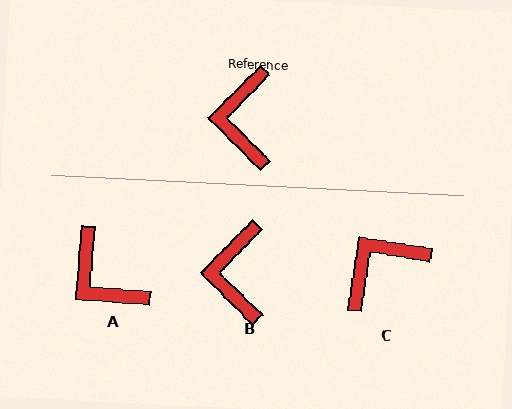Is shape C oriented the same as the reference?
No, it is off by about 54 degrees.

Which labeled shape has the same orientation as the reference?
B.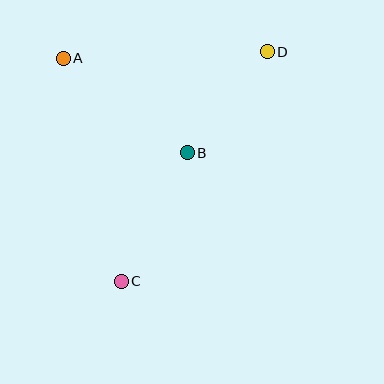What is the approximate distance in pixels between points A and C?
The distance between A and C is approximately 230 pixels.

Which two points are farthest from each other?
Points C and D are farthest from each other.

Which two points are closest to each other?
Points B and D are closest to each other.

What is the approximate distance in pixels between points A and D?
The distance between A and D is approximately 204 pixels.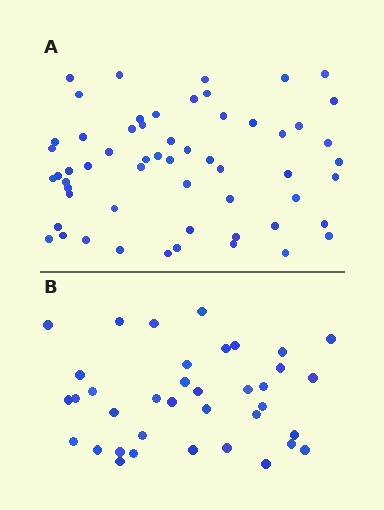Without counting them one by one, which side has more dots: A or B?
Region A (the top region) has more dots.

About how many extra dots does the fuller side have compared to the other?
Region A has approximately 20 more dots than region B.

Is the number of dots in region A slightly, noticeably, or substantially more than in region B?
Region A has substantially more. The ratio is roughly 1.6 to 1.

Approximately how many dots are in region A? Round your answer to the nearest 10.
About 60 dots. (The exact count is 58, which rounds to 60.)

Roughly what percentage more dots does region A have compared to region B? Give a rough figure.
About 55% more.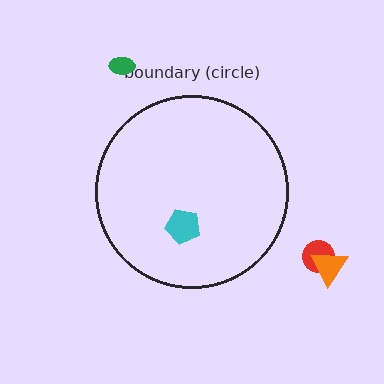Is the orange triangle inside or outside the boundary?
Outside.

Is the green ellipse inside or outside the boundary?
Outside.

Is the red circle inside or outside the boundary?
Outside.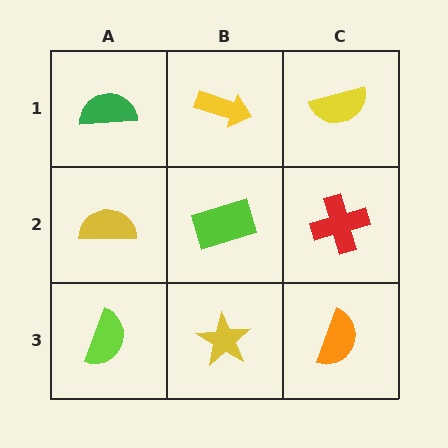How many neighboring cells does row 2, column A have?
3.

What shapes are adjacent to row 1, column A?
A yellow semicircle (row 2, column A), a yellow arrow (row 1, column B).